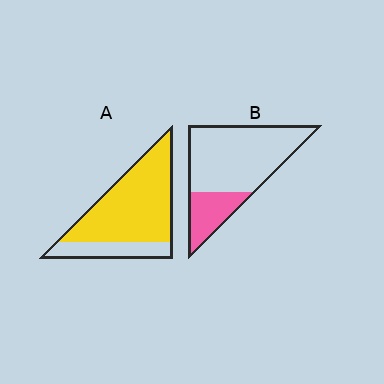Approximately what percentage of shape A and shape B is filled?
A is approximately 75% and B is approximately 25%.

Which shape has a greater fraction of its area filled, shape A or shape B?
Shape A.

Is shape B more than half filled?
No.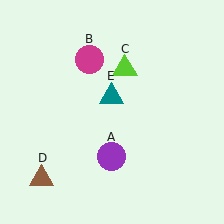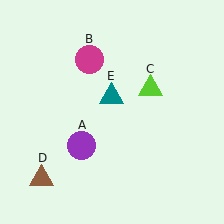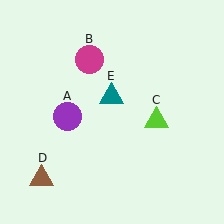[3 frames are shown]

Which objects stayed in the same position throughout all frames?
Magenta circle (object B) and brown triangle (object D) and teal triangle (object E) remained stationary.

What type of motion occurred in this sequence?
The purple circle (object A), lime triangle (object C) rotated clockwise around the center of the scene.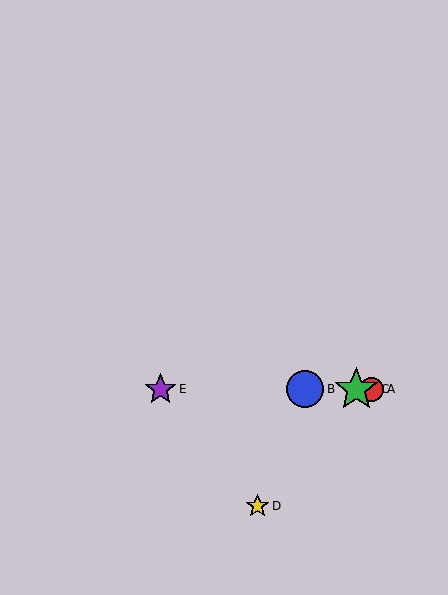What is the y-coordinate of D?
Object D is at y≈506.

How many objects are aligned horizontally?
4 objects (A, B, C, E) are aligned horizontally.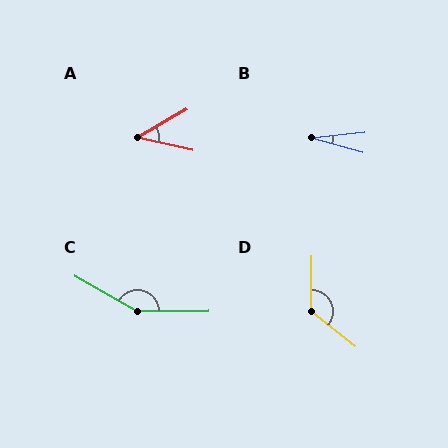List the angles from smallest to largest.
B (21°), A (42°), D (128°), C (150°).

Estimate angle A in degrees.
Approximately 42 degrees.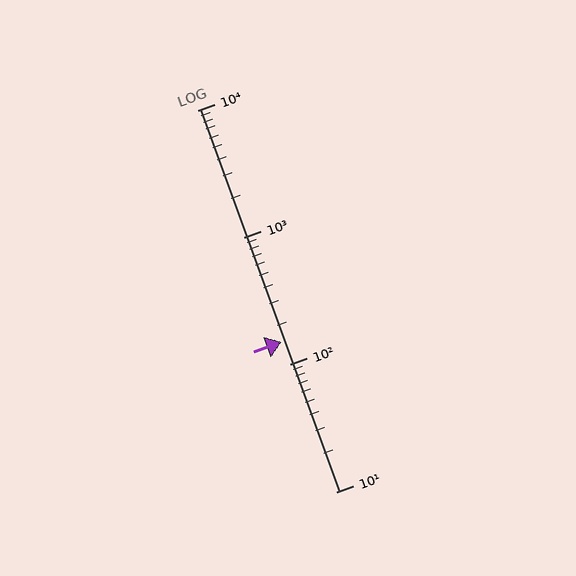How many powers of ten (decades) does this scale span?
The scale spans 3 decades, from 10 to 10000.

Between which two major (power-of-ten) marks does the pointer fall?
The pointer is between 100 and 1000.